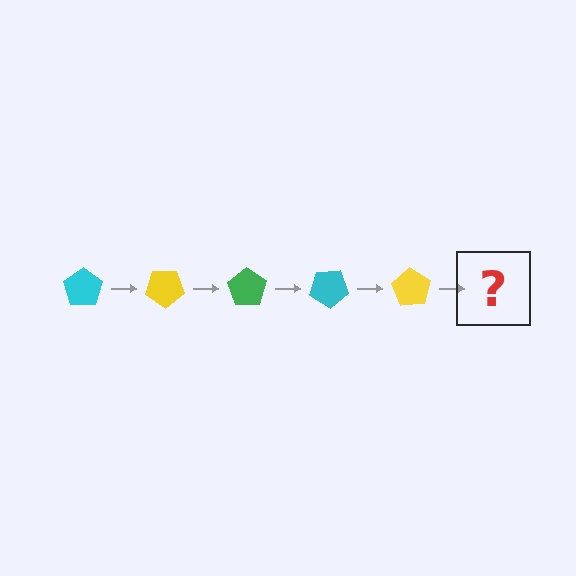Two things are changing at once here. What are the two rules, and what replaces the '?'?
The two rules are that it rotates 35 degrees each step and the color cycles through cyan, yellow, and green. The '?' should be a green pentagon, rotated 175 degrees from the start.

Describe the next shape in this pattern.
It should be a green pentagon, rotated 175 degrees from the start.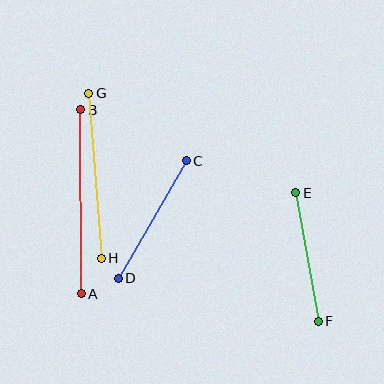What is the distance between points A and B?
The distance is approximately 184 pixels.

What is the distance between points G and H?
The distance is approximately 165 pixels.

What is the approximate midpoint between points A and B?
The midpoint is at approximately (81, 202) pixels.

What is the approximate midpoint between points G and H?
The midpoint is at approximately (95, 176) pixels.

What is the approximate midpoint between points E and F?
The midpoint is at approximately (307, 257) pixels.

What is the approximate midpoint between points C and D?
The midpoint is at approximately (152, 219) pixels.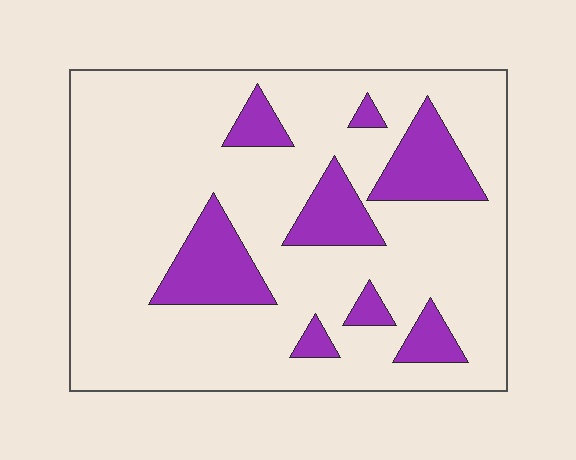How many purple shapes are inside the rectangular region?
8.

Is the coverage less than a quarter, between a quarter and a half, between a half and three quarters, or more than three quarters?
Less than a quarter.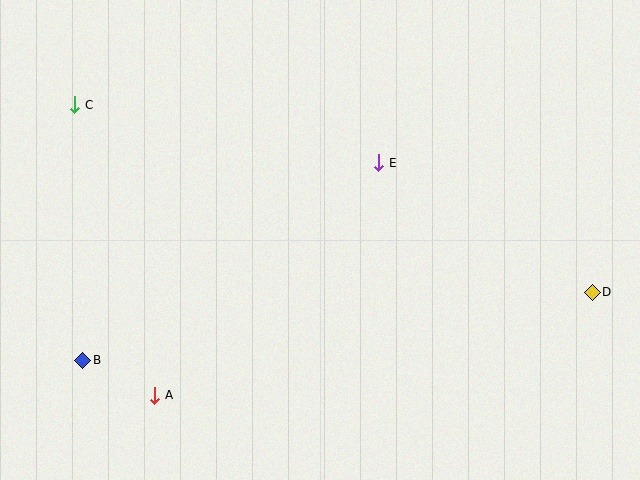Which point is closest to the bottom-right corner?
Point D is closest to the bottom-right corner.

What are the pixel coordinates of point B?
Point B is at (83, 360).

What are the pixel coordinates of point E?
Point E is at (379, 163).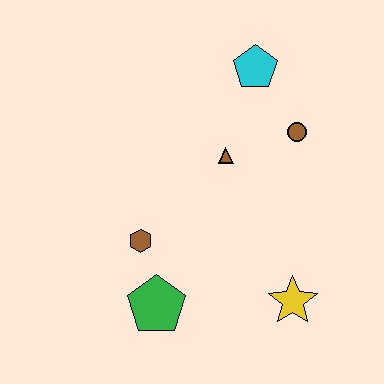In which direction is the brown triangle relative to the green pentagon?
The brown triangle is above the green pentagon.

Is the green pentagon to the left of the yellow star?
Yes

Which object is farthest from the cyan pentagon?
The green pentagon is farthest from the cyan pentagon.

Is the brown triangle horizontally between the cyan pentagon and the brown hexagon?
Yes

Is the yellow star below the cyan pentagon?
Yes